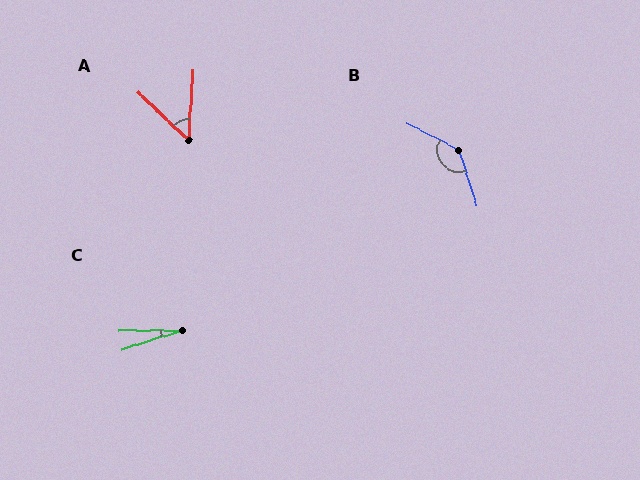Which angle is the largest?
B, at approximately 135 degrees.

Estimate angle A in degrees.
Approximately 49 degrees.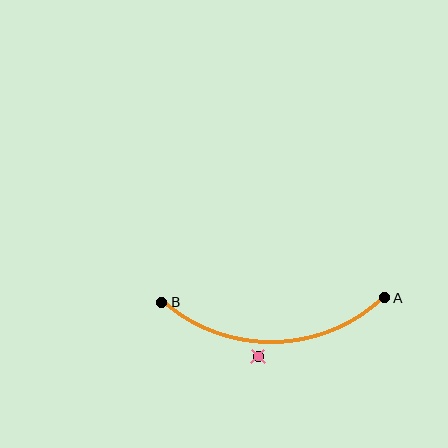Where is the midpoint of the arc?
The arc midpoint is the point on the curve farthest from the straight line joining A and B. It sits below that line.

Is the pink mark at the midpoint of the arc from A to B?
No — the pink mark does not lie on the arc at all. It sits slightly outside the curve.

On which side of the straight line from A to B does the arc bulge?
The arc bulges below the straight line connecting A and B.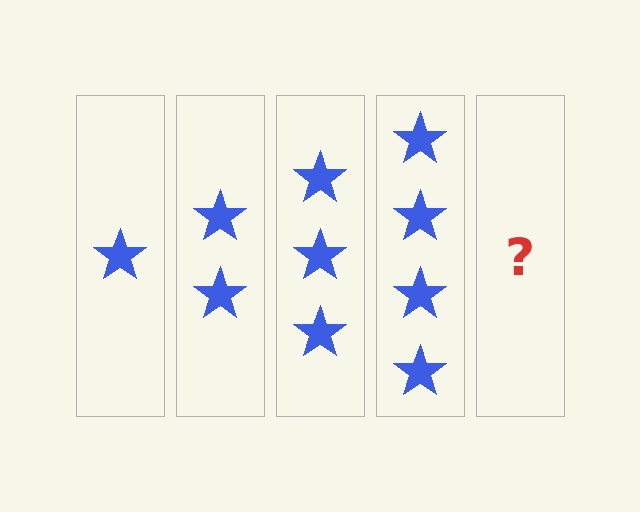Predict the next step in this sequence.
The next step is 5 stars.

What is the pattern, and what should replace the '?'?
The pattern is that each step adds one more star. The '?' should be 5 stars.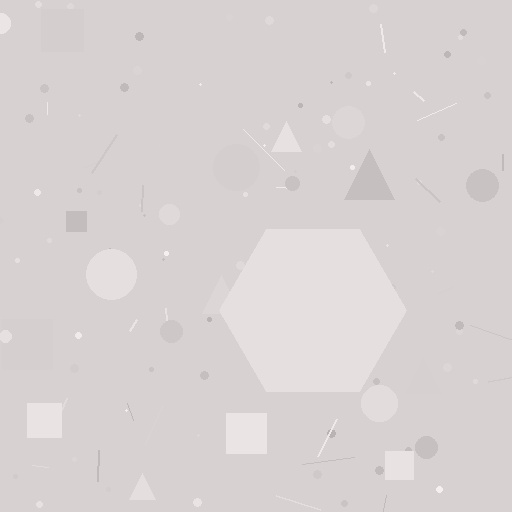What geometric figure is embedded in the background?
A hexagon is embedded in the background.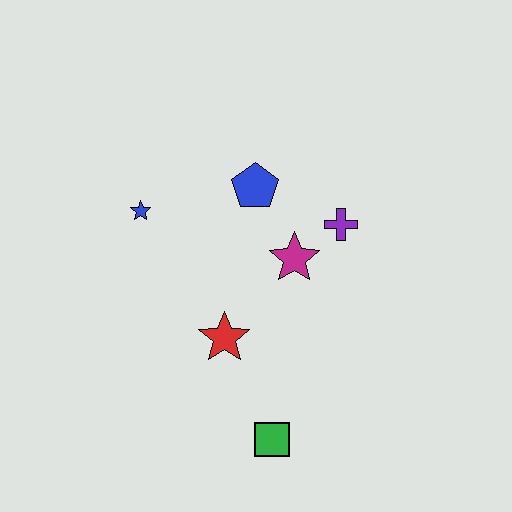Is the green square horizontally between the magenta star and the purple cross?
No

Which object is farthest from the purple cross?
The green square is farthest from the purple cross.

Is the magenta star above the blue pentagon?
No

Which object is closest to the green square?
The red star is closest to the green square.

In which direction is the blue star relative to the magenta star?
The blue star is to the left of the magenta star.